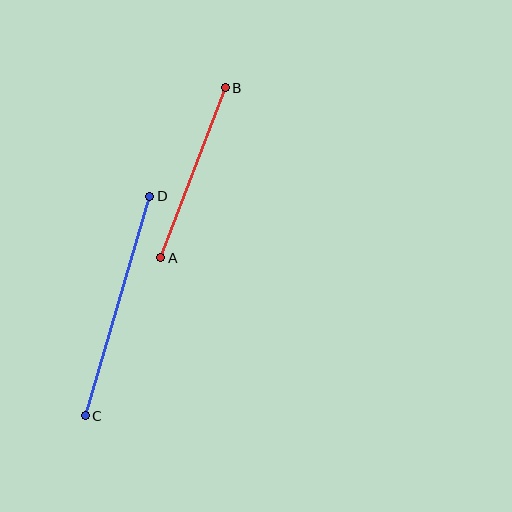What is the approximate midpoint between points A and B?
The midpoint is at approximately (193, 173) pixels.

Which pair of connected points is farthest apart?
Points C and D are farthest apart.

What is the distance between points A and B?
The distance is approximately 182 pixels.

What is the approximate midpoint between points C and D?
The midpoint is at approximately (118, 306) pixels.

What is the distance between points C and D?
The distance is approximately 229 pixels.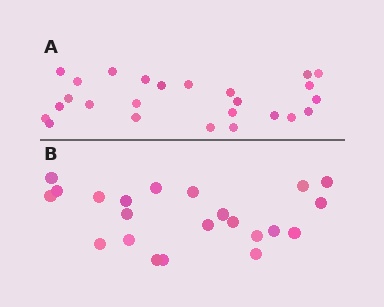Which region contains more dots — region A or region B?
Region A (the top region) has more dots.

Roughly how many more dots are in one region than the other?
Region A has just a few more — roughly 2 or 3 more dots than region B.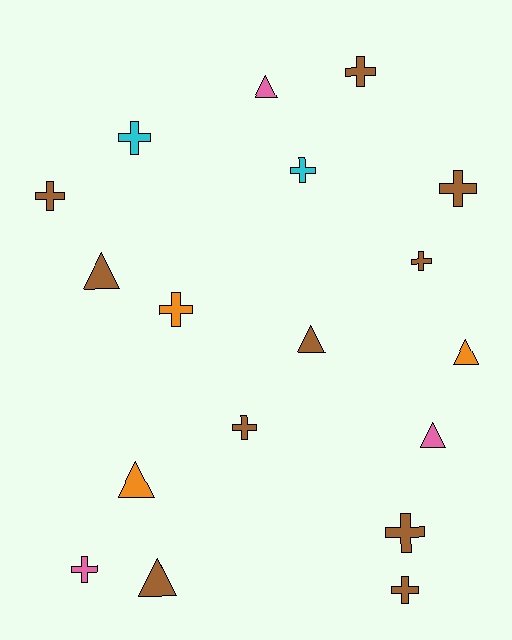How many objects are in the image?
There are 18 objects.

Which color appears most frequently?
Brown, with 10 objects.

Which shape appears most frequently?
Cross, with 11 objects.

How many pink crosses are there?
There is 1 pink cross.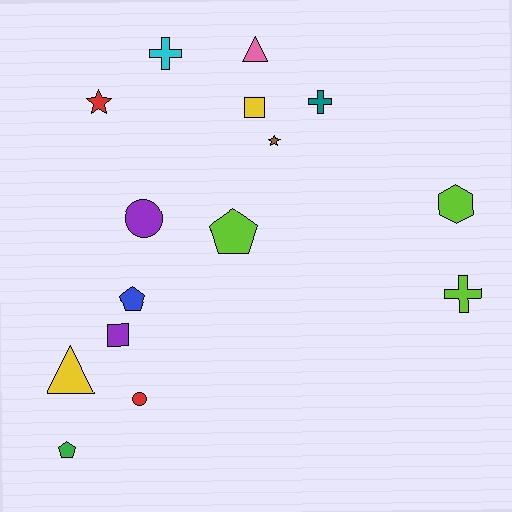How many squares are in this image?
There are 2 squares.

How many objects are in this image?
There are 15 objects.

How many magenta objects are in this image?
There are no magenta objects.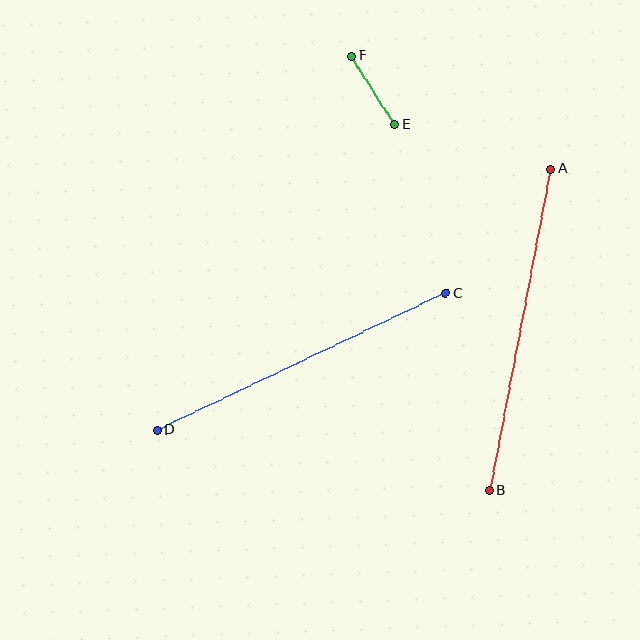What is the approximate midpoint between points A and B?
The midpoint is at approximately (520, 330) pixels.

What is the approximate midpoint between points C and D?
The midpoint is at approximately (302, 362) pixels.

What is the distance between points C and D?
The distance is approximately 319 pixels.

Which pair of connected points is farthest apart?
Points A and B are farthest apart.